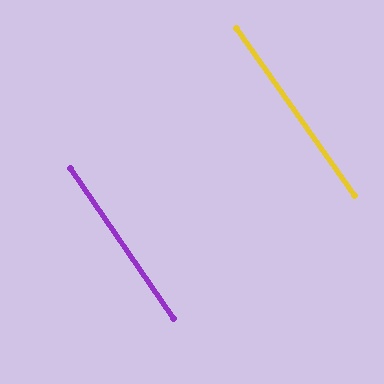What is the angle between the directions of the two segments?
Approximately 1 degree.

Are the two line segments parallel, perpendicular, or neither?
Parallel — their directions differ by only 0.7°.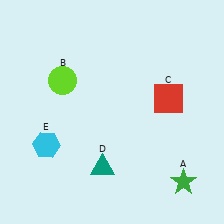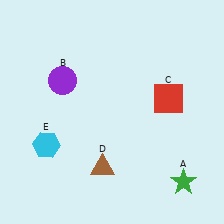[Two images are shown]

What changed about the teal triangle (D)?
In Image 1, D is teal. In Image 2, it changed to brown.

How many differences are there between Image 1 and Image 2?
There are 2 differences between the two images.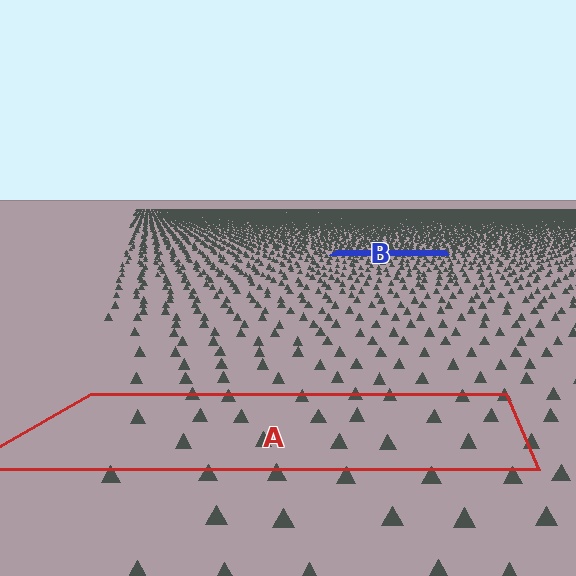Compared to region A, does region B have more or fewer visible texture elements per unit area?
Region B has more texture elements per unit area — they are packed more densely because it is farther away.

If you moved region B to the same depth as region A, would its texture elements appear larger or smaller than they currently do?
They would appear larger. At a closer depth, the same texture elements are projected at a bigger on-screen size.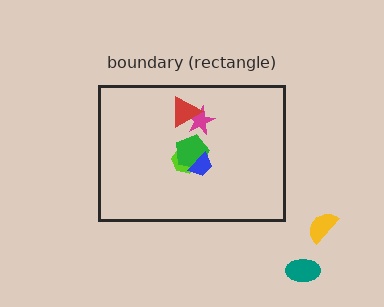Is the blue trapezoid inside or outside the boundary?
Inside.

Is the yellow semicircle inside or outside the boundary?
Outside.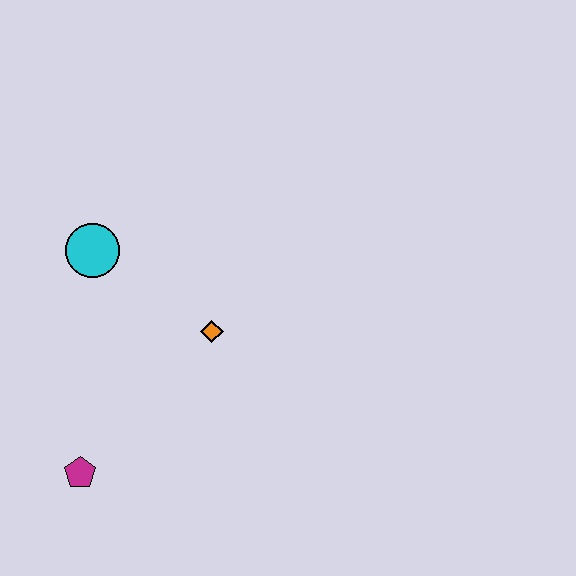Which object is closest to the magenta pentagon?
The orange diamond is closest to the magenta pentagon.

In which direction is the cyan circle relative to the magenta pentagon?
The cyan circle is above the magenta pentagon.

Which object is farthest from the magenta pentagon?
The cyan circle is farthest from the magenta pentagon.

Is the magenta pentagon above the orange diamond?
No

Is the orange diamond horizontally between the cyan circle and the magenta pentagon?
No